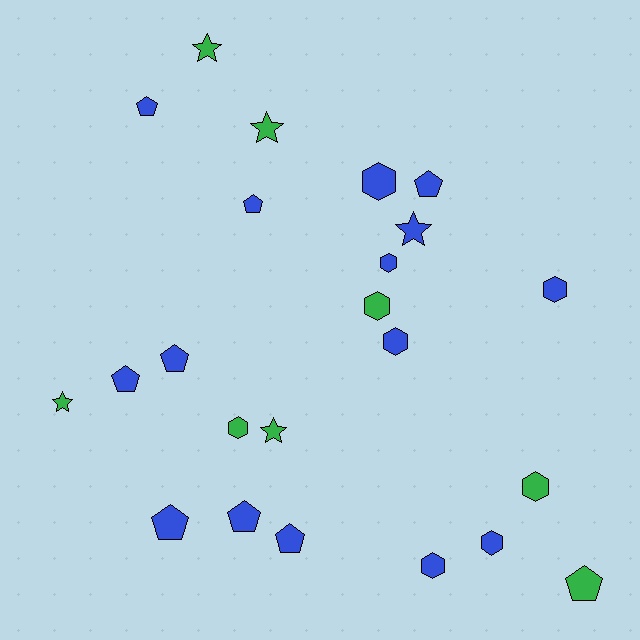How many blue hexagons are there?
There are 6 blue hexagons.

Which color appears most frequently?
Blue, with 15 objects.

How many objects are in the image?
There are 23 objects.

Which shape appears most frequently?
Hexagon, with 9 objects.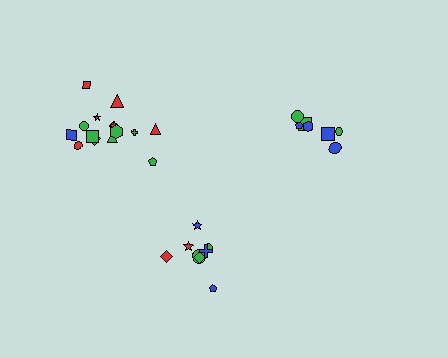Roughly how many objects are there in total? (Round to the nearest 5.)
Roughly 30 objects in total.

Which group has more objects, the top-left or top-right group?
The top-left group.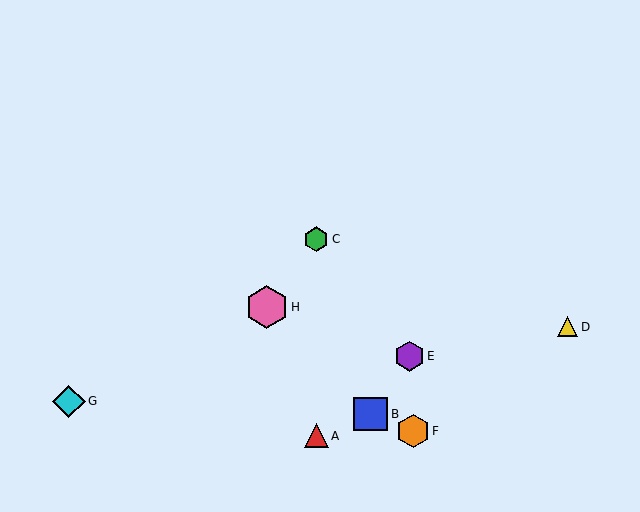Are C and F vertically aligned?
No, C is at x≈316 and F is at x≈413.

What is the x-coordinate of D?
Object D is at x≈567.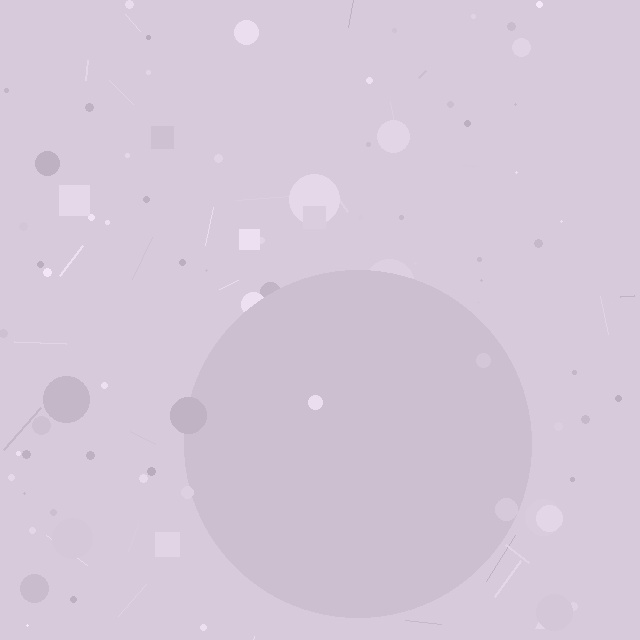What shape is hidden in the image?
A circle is hidden in the image.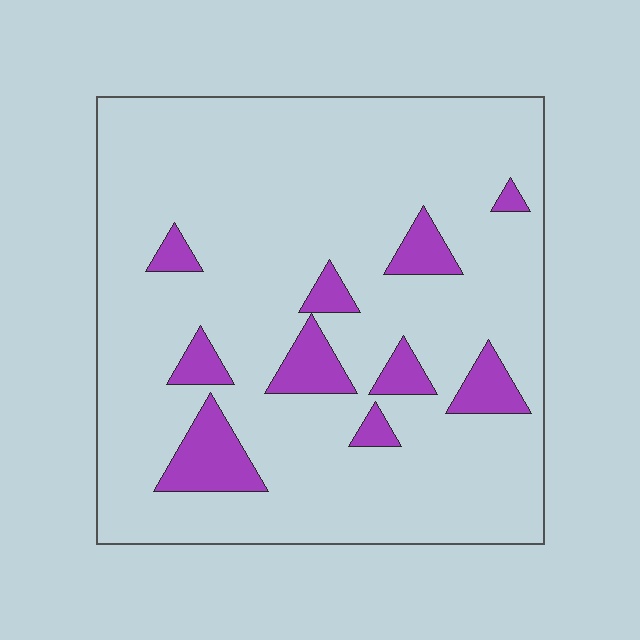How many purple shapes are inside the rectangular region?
10.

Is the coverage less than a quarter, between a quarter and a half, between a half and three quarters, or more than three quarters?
Less than a quarter.